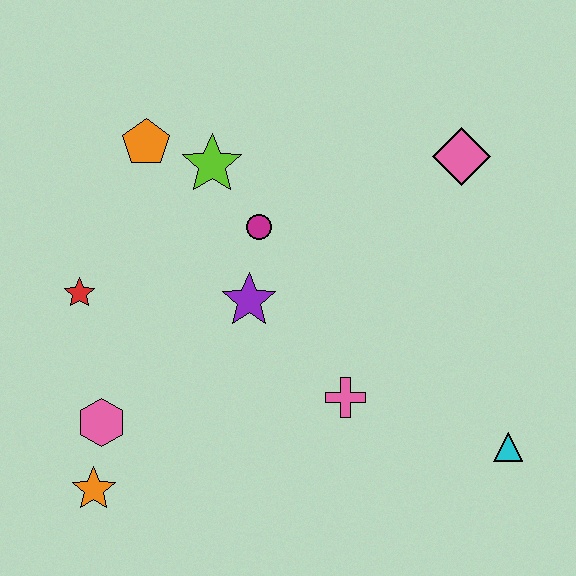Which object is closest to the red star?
The pink hexagon is closest to the red star.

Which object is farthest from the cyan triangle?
The orange pentagon is farthest from the cyan triangle.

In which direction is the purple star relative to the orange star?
The purple star is above the orange star.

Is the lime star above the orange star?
Yes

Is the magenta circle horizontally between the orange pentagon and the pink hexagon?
No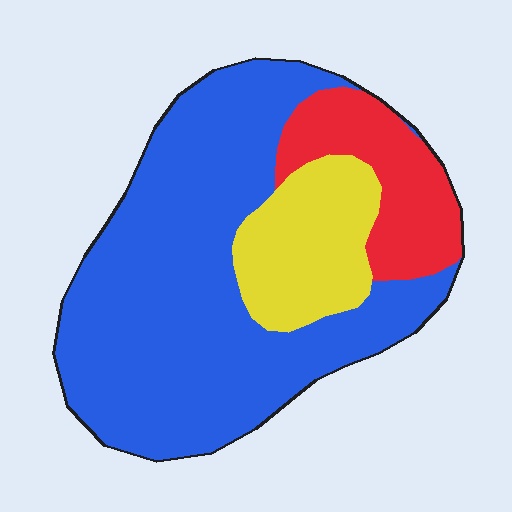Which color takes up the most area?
Blue, at roughly 65%.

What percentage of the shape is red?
Red covers roughly 15% of the shape.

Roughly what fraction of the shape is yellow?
Yellow covers 17% of the shape.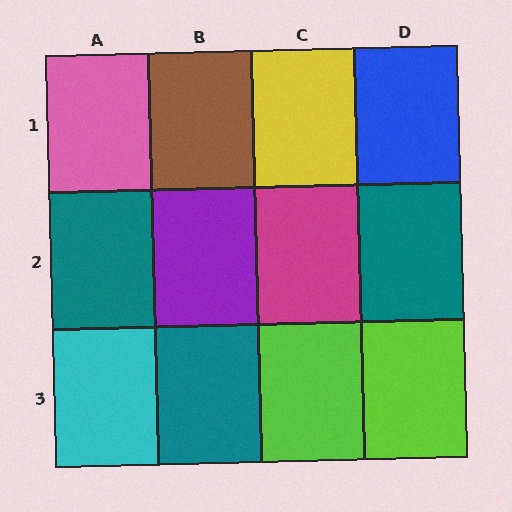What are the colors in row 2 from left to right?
Teal, purple, magenta, teal.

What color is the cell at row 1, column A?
Pink.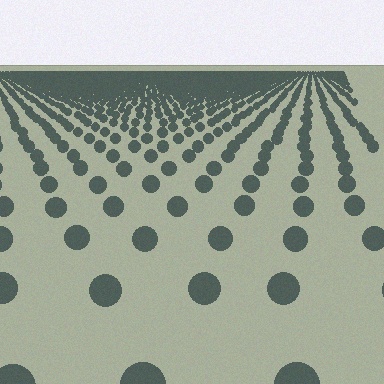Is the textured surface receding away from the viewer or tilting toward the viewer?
The surface is receding away from the viewer. Texture elements get smaller and denser toward the top.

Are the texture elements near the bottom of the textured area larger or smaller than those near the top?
Larger. Near the bottom, elements are closer to the viewer and appear at a bigger on-screen size.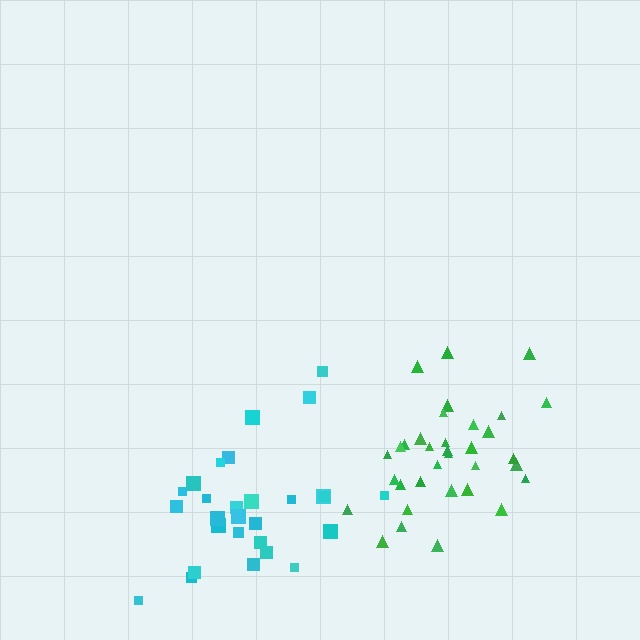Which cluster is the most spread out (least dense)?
Cyan.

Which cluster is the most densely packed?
Green.